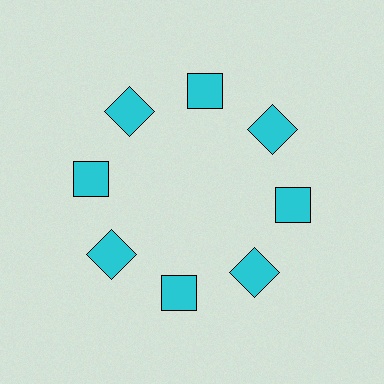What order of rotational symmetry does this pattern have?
This pattern has 8-fold rotational symmetry.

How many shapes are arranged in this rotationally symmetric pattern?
There are 8 shapes, arranged in 8 groups of 1.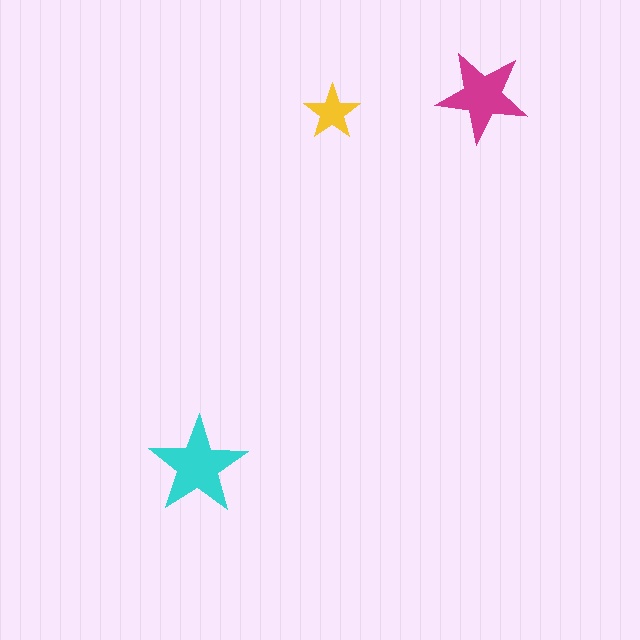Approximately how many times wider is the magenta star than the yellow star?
About 1.5 times wider.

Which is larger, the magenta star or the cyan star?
The cyan one.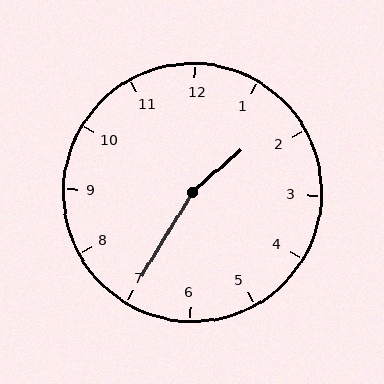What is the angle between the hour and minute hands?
Approximately 162 degrees.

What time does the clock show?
1:35.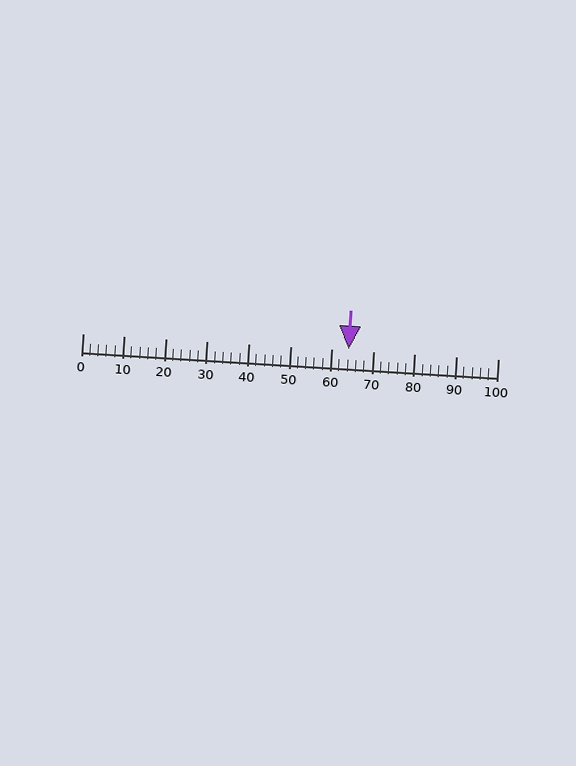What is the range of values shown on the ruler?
The ruler shows values from 0 to 100.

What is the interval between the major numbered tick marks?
The major tick marks are spaced 10 units apart.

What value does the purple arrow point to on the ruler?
The purple arrow points to approximately 64.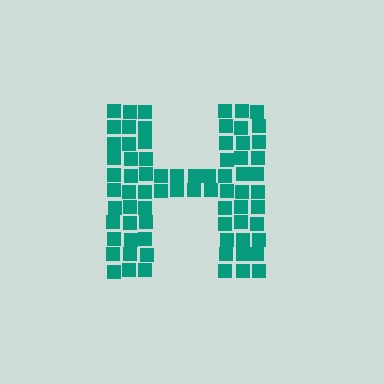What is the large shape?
The large shape is the letter H.